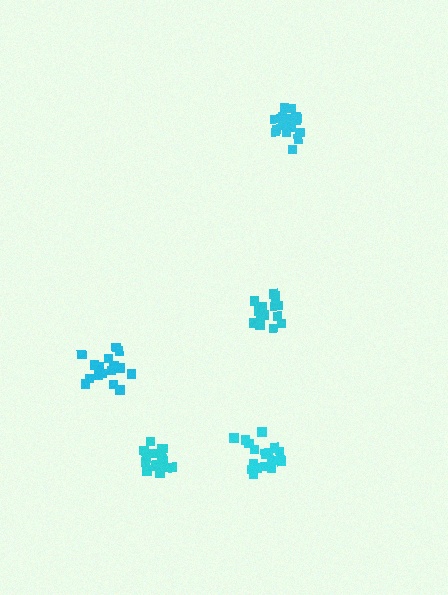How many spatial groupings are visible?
There are 5 spatial groupings.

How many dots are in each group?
Group 1: 15 dots, Group 2: 18 dots, Group 3: 16 dots, Group 4: 17 dots, Group 5: 18 dots (84 total).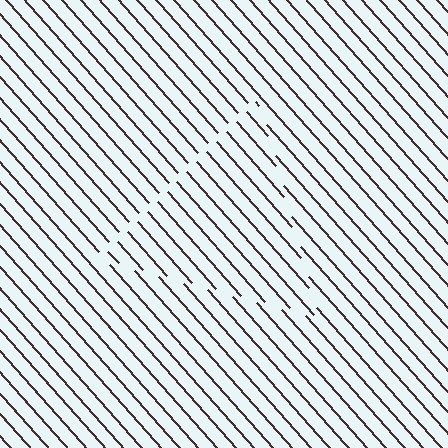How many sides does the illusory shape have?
3 sides — the line-ends trace a triangle.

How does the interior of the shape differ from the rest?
The interior of the shape contains the same grating, shifted by half a period — the contour is defined by the phase discontinuity where line-ends from the inner and outer gratings abut.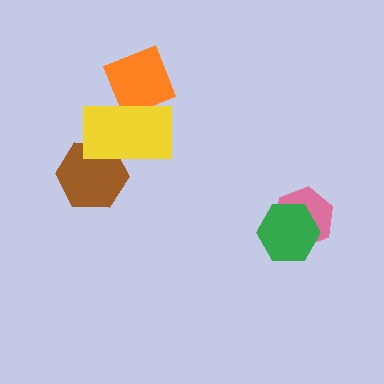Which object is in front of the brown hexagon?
The yellow rectangle is in front of the brown hexagon.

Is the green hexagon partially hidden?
No, no other shape covers it.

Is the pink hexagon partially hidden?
Yes, it is partially covered by another shape.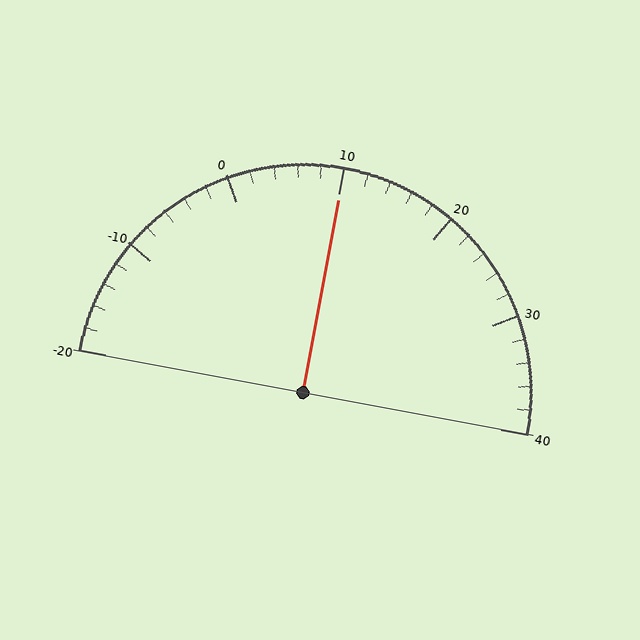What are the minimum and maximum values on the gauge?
The gauge ranges from -20 to 40.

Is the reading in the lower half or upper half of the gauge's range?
The reading is in the upper half of the range (-20 to 40).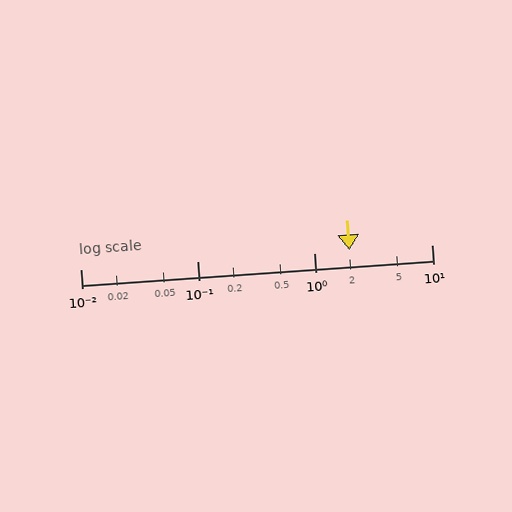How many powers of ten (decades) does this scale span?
The scale spans 3 decades, from 0.01 to 10.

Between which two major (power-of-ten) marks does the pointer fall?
The pointer is between 1 and 10.